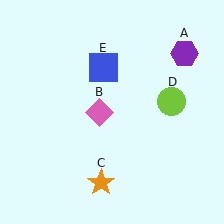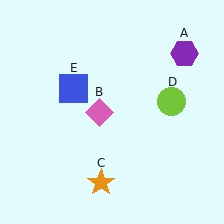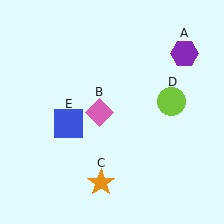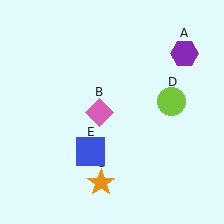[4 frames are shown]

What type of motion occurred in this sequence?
The blue square (object E) rotated counterclockwise around the center of the scene.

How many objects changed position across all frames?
1 object changed position: blue square (object E).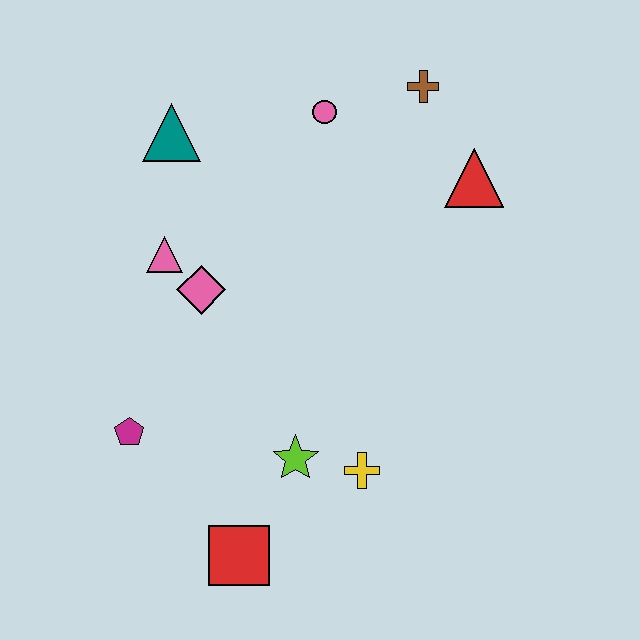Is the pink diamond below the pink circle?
Yes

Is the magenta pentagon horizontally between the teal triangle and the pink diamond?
No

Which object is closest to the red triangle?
The brown cross is closest to the red triangle.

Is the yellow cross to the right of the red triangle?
No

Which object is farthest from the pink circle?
The red square is farthest from the pink circle.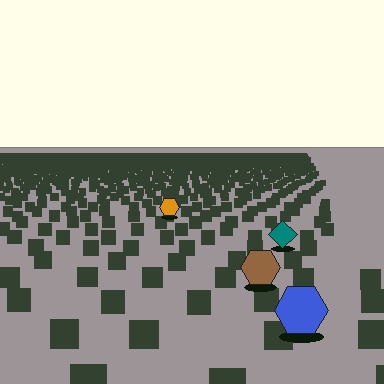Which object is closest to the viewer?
The blue hexagon is closest. The texture marks near it are larger and more spread out.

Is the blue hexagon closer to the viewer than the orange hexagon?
Yes. The blue hexagon is closer — you can tell from the texture gradient: the ground texture is coarser near it.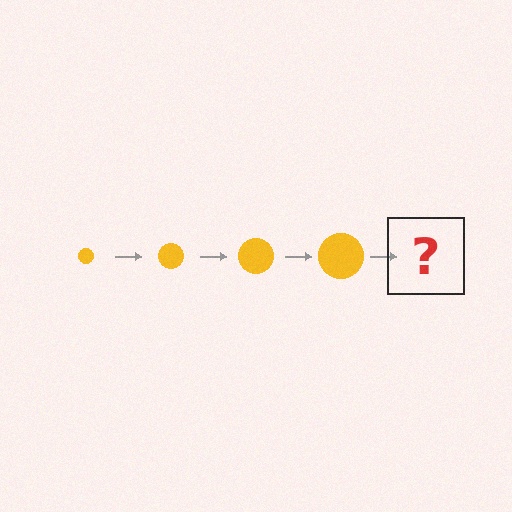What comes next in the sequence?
The next element should be a yellow circle, larger than the previous one.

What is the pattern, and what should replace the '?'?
The pattern is that the circle gets progressively larger each step. The '?' should be a yellow circle, larger than the previous one.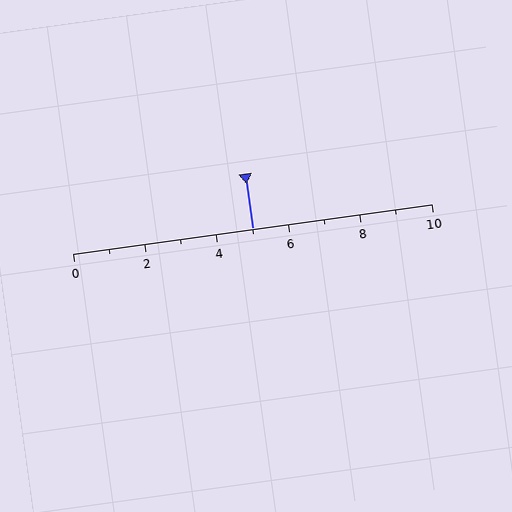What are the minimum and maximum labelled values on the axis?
The axis runs from 0 to 10.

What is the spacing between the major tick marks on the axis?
The major ticks are spaced 2 apart.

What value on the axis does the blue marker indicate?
The marker indicates approximately 5.